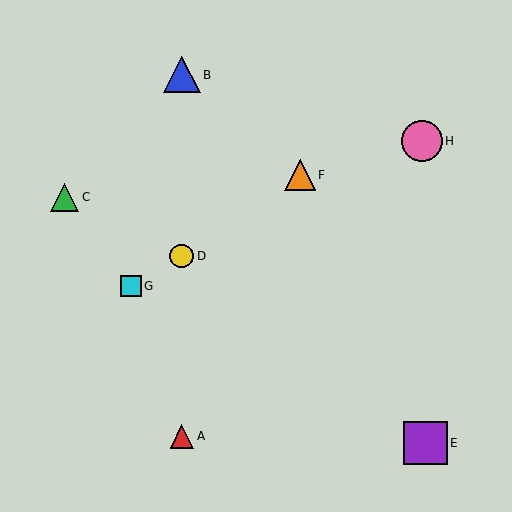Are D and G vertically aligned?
No, D is at x≈182 and G is at x≈131.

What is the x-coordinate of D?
Object D is at x≈182.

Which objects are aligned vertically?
Objects A, B, D are aligned vertically.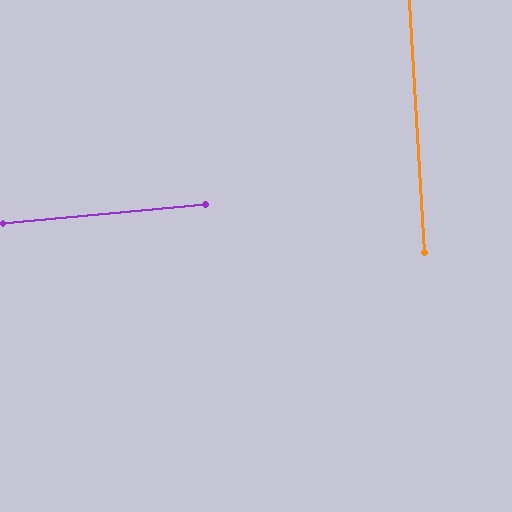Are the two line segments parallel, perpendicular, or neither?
Perpendicular — they meet at approximately 88°.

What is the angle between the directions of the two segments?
Approximately 88 degrees.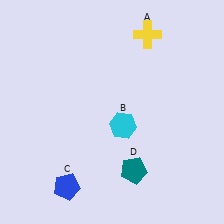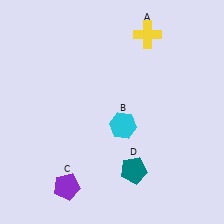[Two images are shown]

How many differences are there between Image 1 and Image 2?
There is 1 difference between the two images.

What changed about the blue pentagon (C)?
In Image 1, C is blue. In Image 2, it changed to purple.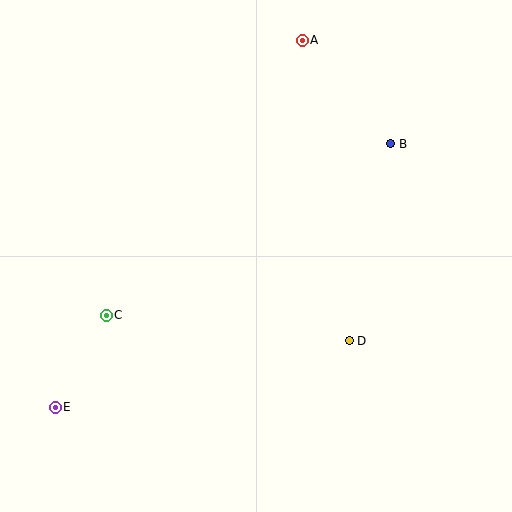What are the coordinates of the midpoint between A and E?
The midpoint between A and E is at (179, 224).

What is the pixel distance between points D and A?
The distance between D and A is 304 pixels.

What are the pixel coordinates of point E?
Point E is at (55, 407).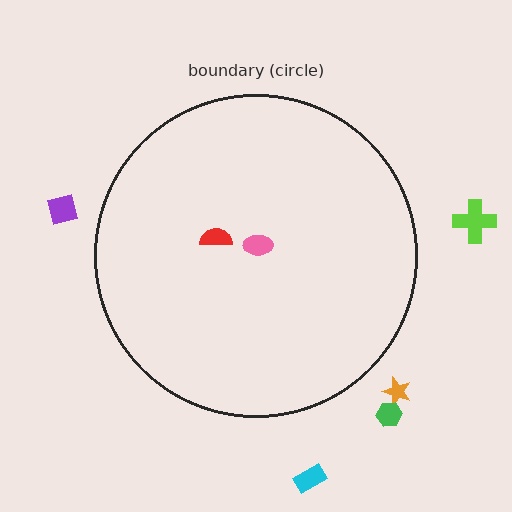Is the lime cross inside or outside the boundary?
Outside.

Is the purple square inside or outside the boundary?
Outside.